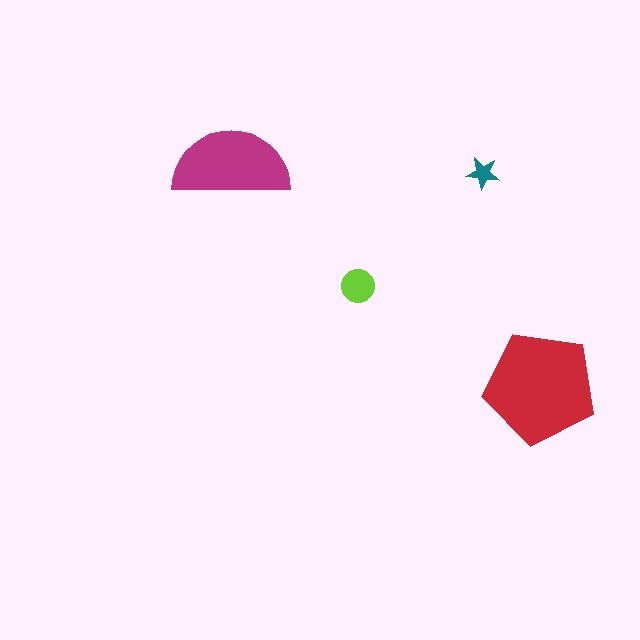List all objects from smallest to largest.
The teal star, the lime circle, the magenta semicircle, the red pentagon.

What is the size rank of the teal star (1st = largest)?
4th.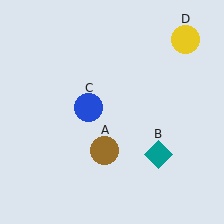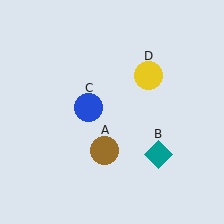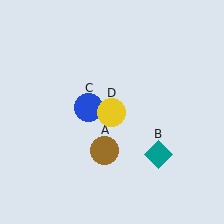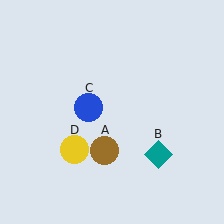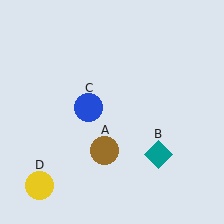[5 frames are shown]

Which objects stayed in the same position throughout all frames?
Brown circle (object A) and teal diamond (object B) and blue circle (object C) remained stationary.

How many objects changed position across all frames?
1 object changed position: yellow circle (object D).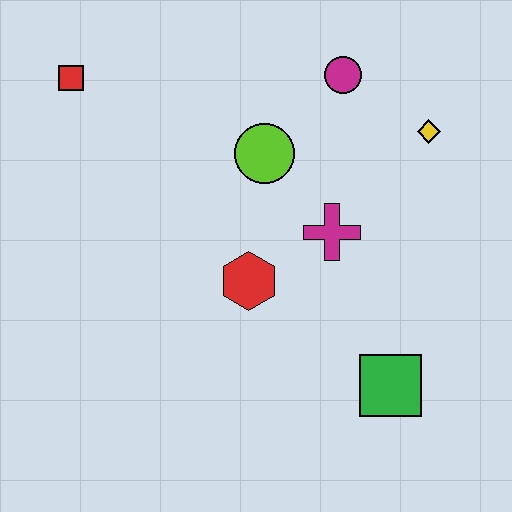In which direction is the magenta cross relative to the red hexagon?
The magenta cross is to the right of the red hexagon.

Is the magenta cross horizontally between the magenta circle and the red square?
Yes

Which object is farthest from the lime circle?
The green square is farthest from the lime circle.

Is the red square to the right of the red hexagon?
No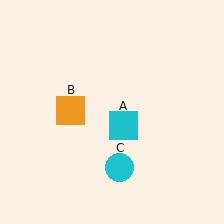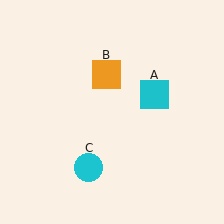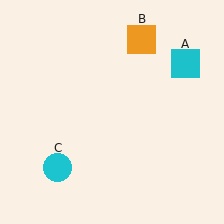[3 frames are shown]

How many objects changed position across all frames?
3 objects changed position: cyan square (object A), orange square (object B), cyan circle (object C).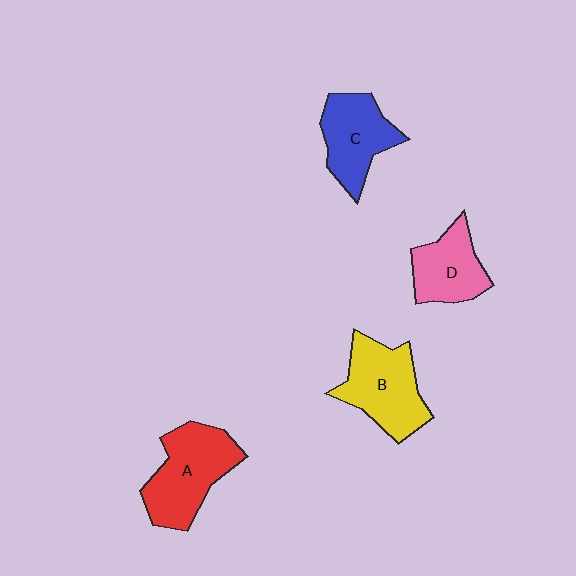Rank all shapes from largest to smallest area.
From largest to smallest: A (red), B (yellow), C (blue), D (pink).